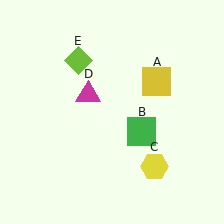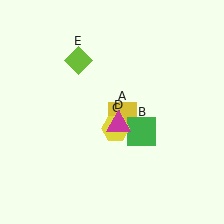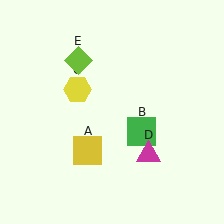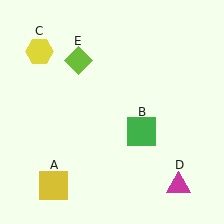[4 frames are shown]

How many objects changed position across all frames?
3 objects changed position: yellow square (object A), yellow hexagon (object C), magenta triangle (object D).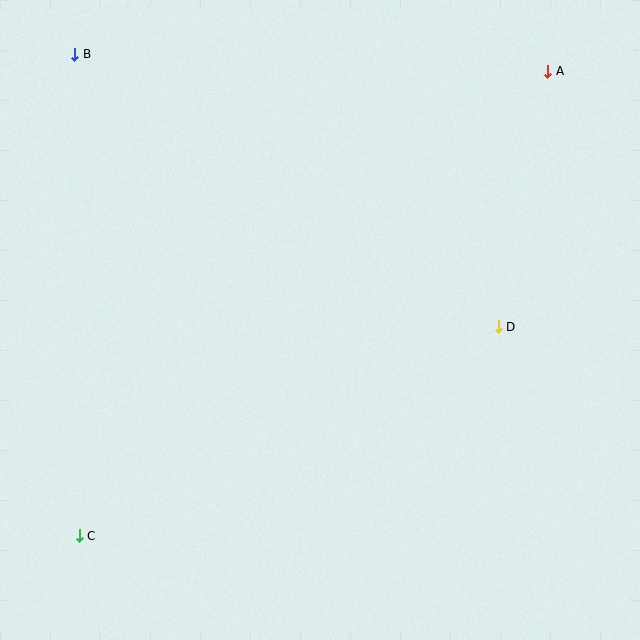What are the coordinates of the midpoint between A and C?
The midpoint between A and C is at (314, 303).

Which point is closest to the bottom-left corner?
Point C is closest to the bottom-left corner.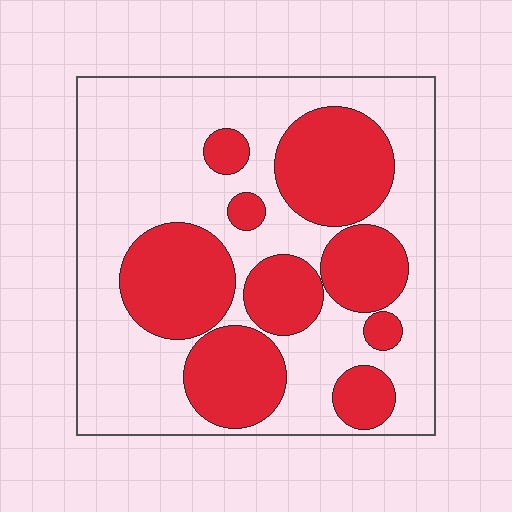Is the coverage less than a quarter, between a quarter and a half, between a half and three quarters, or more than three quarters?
Between a quarter and a half.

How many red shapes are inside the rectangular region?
9.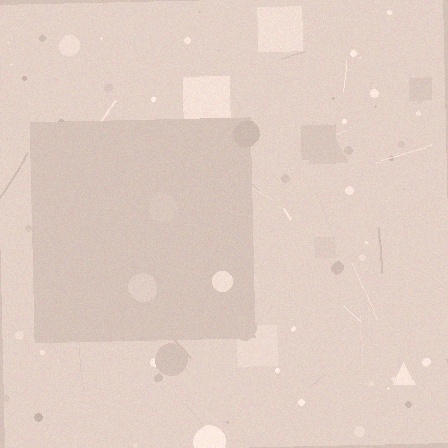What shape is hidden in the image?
A square is hidden in the image.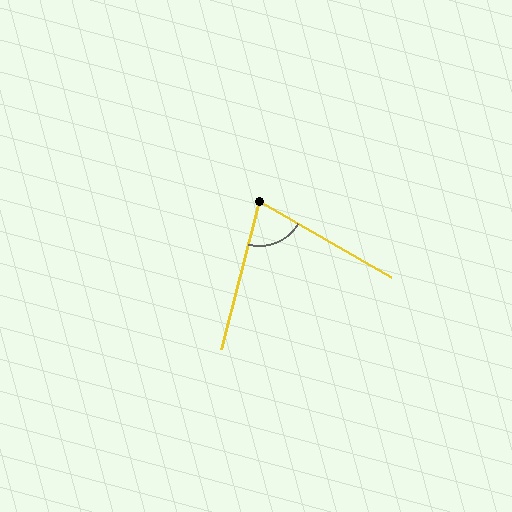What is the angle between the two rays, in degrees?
Approximately 75 degrees.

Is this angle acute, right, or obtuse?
It is acute.